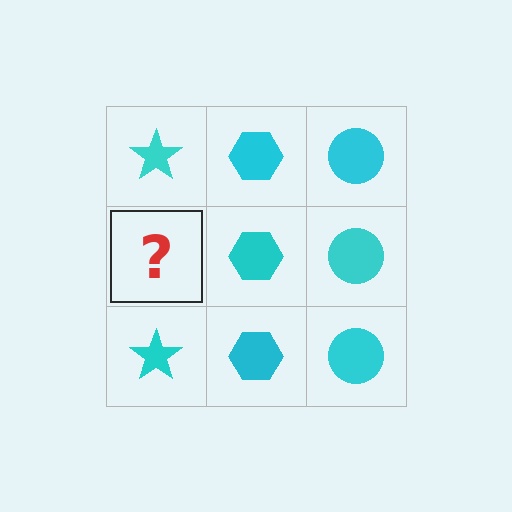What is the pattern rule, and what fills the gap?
The rule is that each column has a consistent shape. The gap should be filled with a cyan star.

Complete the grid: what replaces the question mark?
The question mark should be replaced with a cyan star.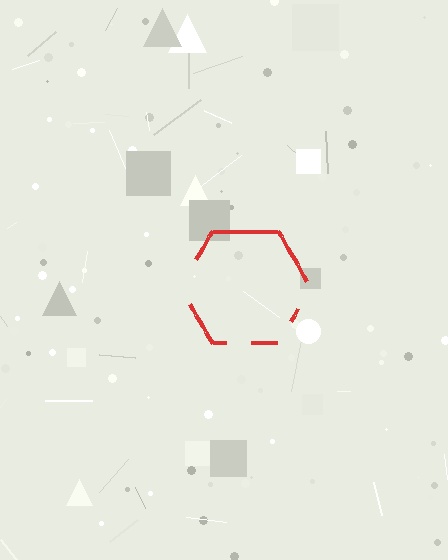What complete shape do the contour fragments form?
The contour fragments form a hexagon.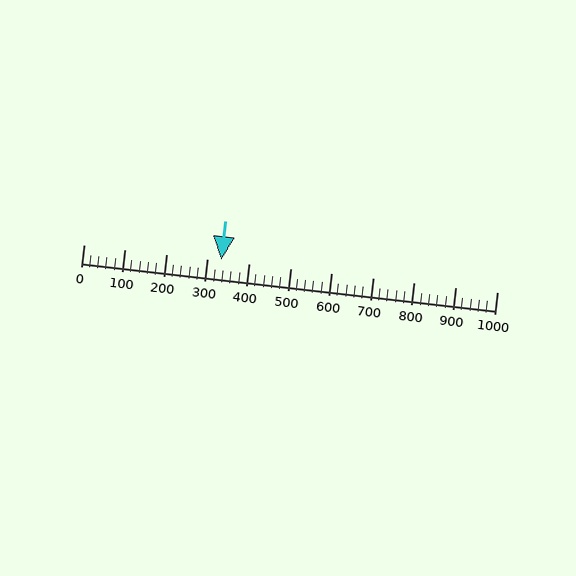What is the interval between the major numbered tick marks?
The major tick marks are spaced 100 units apart.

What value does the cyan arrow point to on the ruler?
The cyan arrow points to approximately 333.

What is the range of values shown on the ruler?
The ruler shows values from 0 to 1000.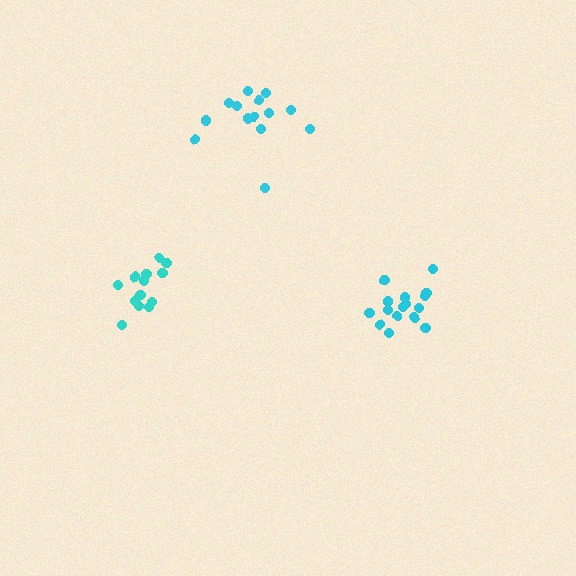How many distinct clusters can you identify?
There are 3 distinct clusters.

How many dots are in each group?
Group 1: 16 dots, Group 2: 13 dots, Group 3: 14 dots (43 total).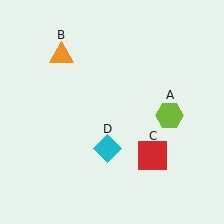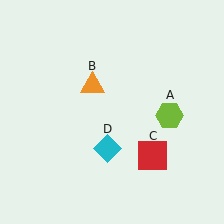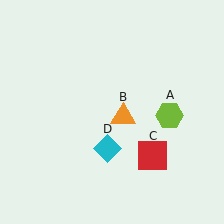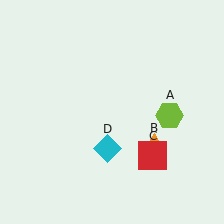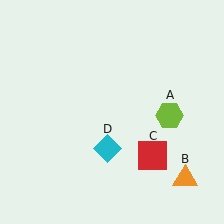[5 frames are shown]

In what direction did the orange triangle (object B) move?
The orange triangle (object B) moved down and to the right.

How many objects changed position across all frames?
1 object changed position: orange triangle (object B).